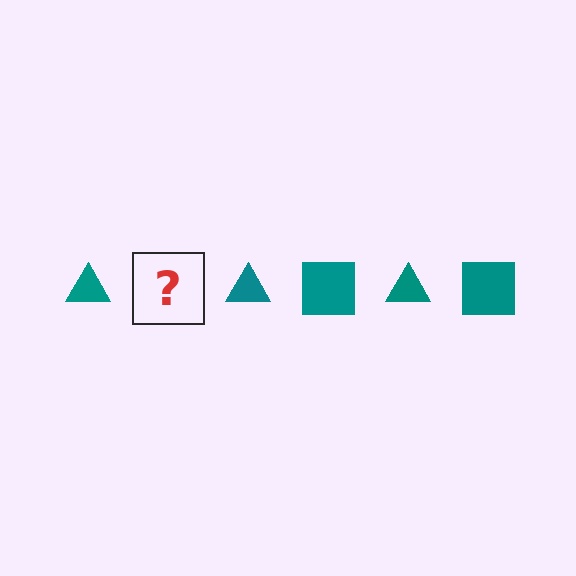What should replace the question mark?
The question mark should be replaced with a teal square.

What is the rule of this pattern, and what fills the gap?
The rule is that the pattern cycles through triangle, square shapes in teal. The gap should be filled with a teal square.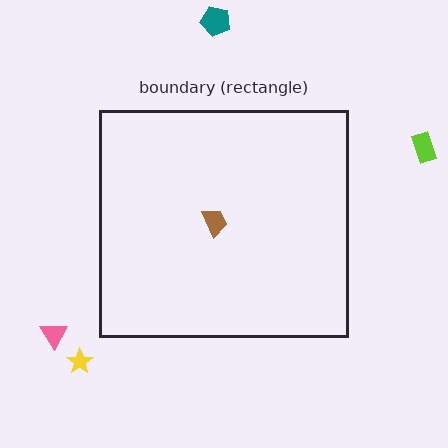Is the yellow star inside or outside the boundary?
Outside.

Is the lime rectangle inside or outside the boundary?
Outside.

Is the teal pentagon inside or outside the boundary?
Outside.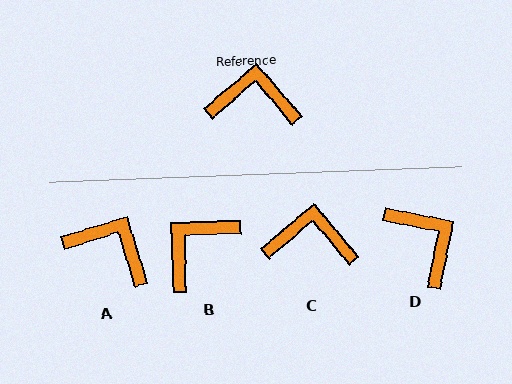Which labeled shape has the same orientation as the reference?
C.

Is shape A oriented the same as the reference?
No, it is off by about 23 degrees.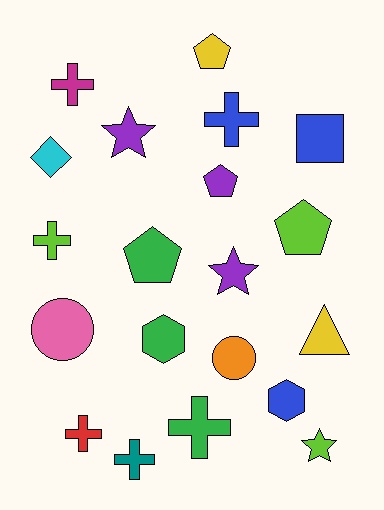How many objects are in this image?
There are 20 objects.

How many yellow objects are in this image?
There are 2 yellow objects.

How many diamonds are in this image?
There is 1 diamond.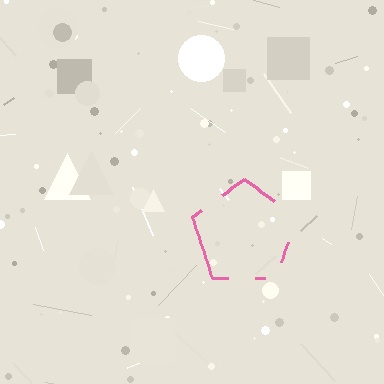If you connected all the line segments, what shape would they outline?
They would outline a pentagon.